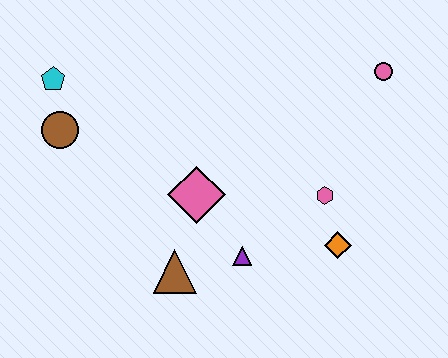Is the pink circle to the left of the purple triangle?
No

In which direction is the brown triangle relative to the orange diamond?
The brown triangle is to the left of the orange diamond.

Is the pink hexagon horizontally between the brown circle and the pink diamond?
No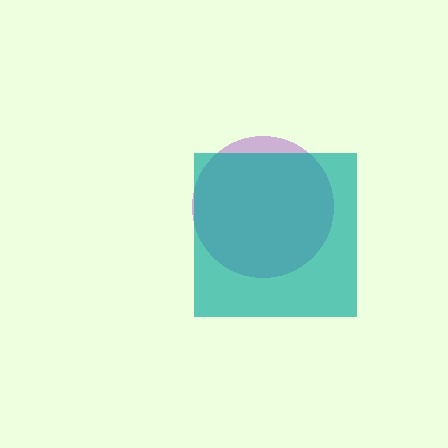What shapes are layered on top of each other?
The layered shapes are: a purple circle, a teal square.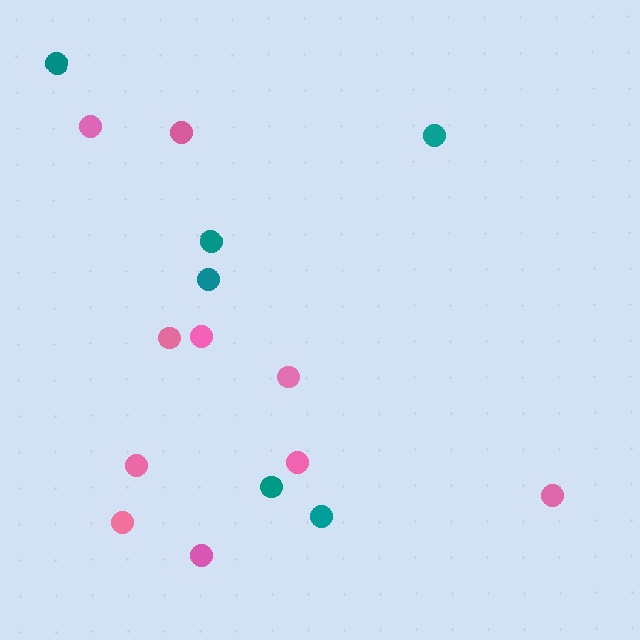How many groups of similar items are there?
There are 2 groups: one group of teal circles (6) and one group of pink circles (10).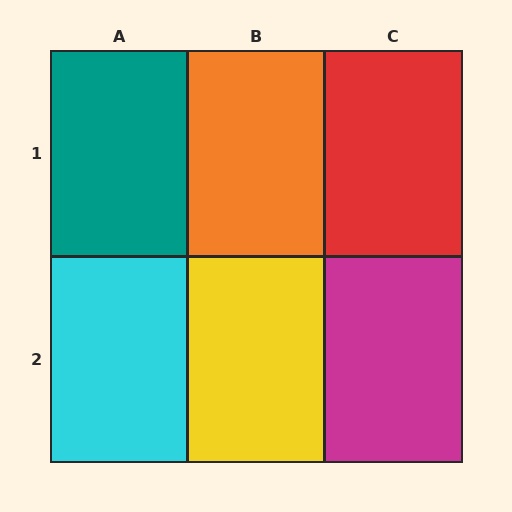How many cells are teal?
1 cell is teal.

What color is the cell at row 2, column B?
Yellow.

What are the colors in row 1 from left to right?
Teal, orange, red.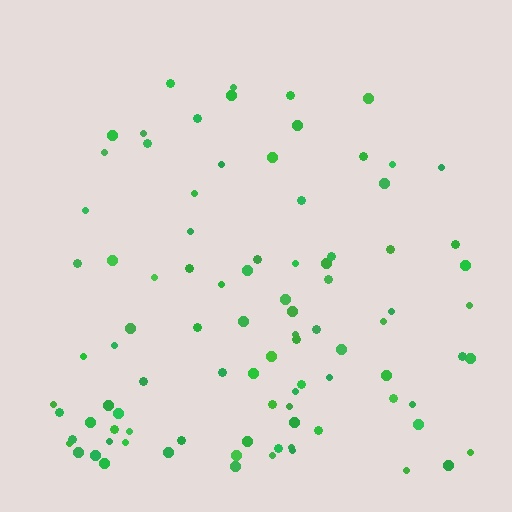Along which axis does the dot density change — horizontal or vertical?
Vertical.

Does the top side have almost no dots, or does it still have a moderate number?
Still a moderate number, just noticeably fewer than the bottom.